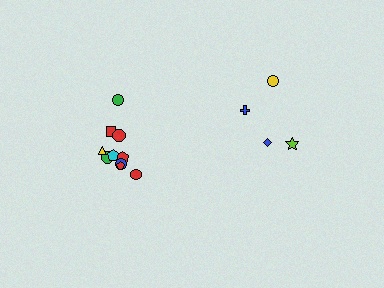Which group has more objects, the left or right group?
The left group.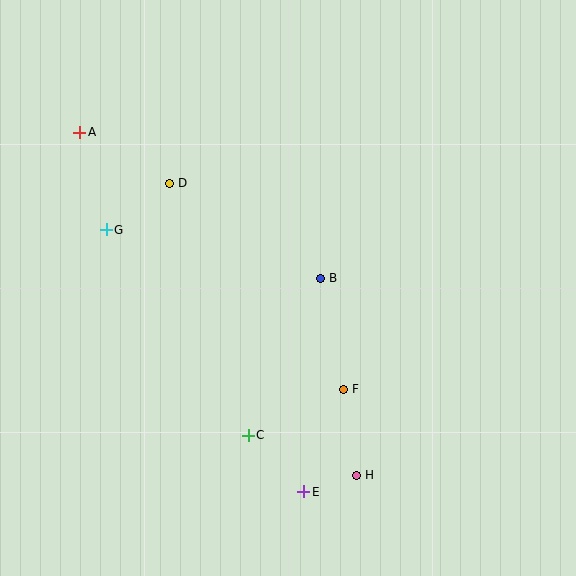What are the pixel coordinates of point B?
Point B is at (321, 278).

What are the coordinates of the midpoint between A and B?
The midpoint between A and B is at (200, 205).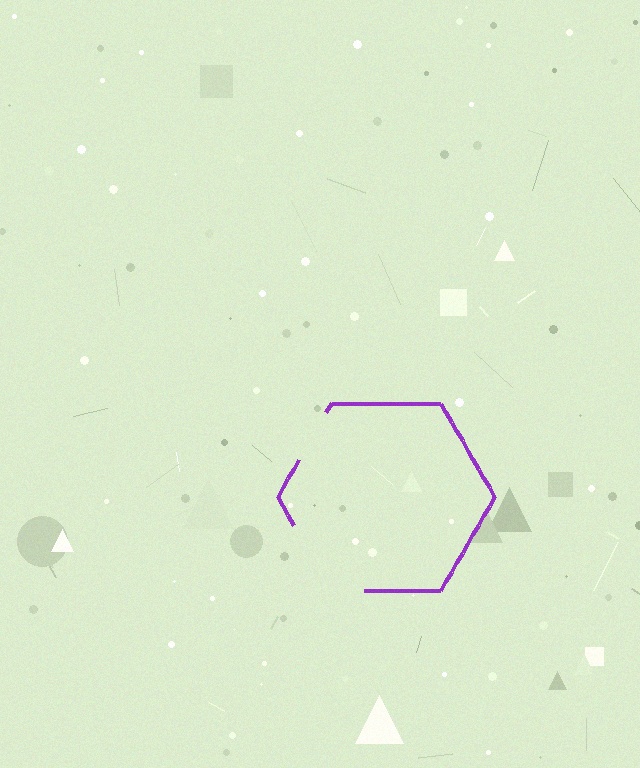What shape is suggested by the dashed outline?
The dashed outline suggests a hexagon.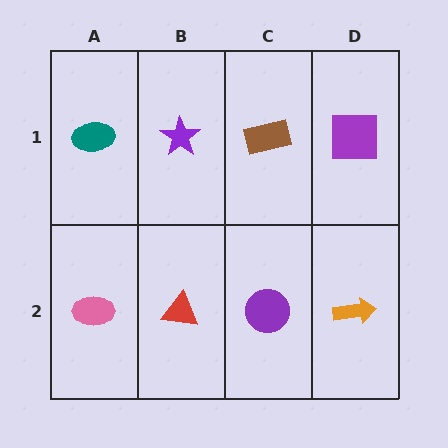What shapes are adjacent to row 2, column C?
A brown rectangle (row 1, column C), a red triangle (row 2, column B), an orange arrow (row 2, column D).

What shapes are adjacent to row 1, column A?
A pink ellipse (row 2, column A), a purple star (row 1, column B).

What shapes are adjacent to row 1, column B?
A red triangle (row 2, column B), a teal ellipse (row 1, column A), a brown rectangle (row 1, column C).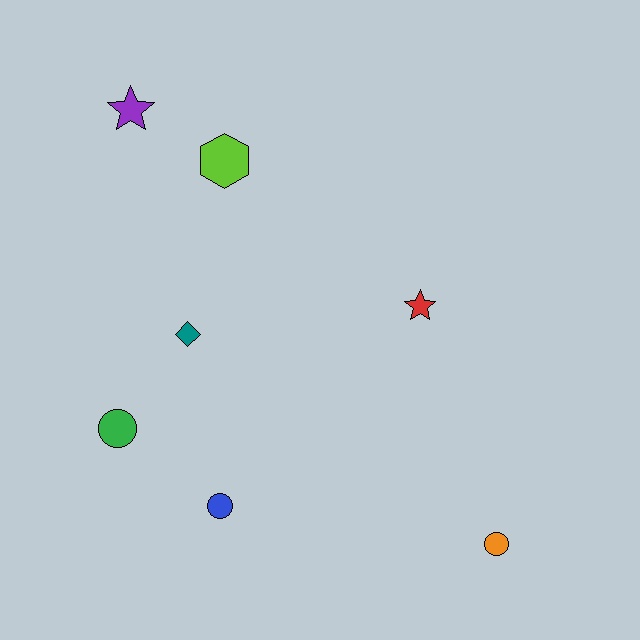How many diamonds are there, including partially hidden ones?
There is 1 diamond.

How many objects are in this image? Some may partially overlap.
There are 7 objects.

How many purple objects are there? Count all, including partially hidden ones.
There is 1 purple object.